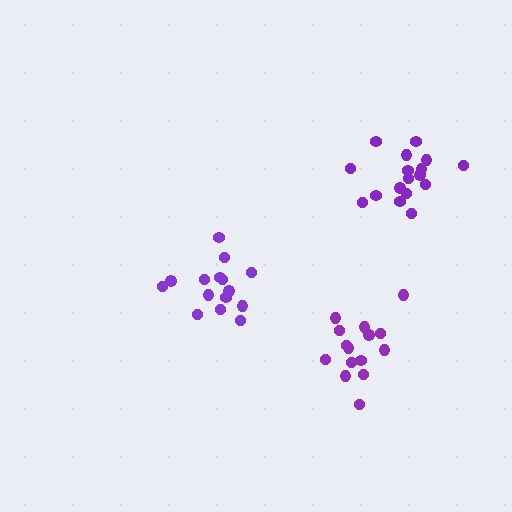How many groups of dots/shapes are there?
There are 3 groups.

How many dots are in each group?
Group 1: 15 dots, Group 2: 17 dots, Group 3: 15 dots (47 total).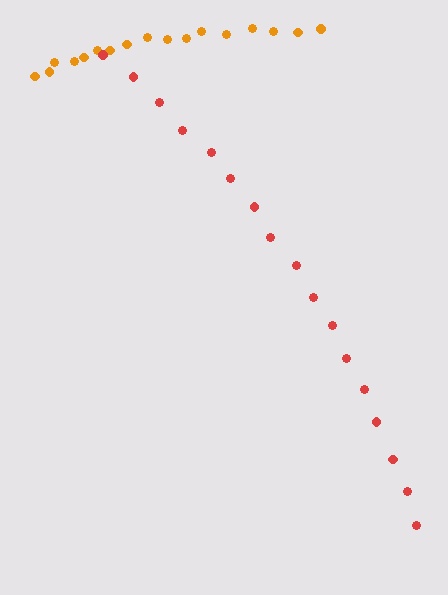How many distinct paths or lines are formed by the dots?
There are 2 distinct paths.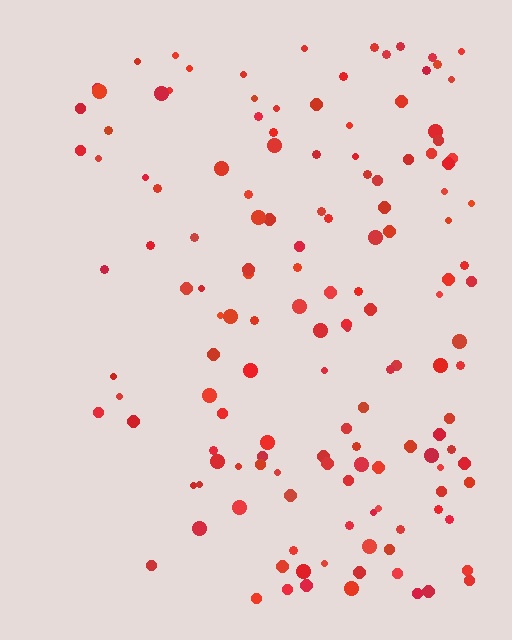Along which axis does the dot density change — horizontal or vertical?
Horizontal.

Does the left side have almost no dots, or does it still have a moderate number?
Still a moderate number, just noticeably fewer than the right.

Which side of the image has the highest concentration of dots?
The right.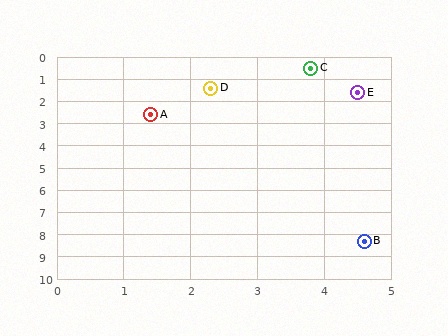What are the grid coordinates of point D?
Point D is at approximately (2.3, 1.4).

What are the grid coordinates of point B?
Point B is at approximately (4.6, 8.3).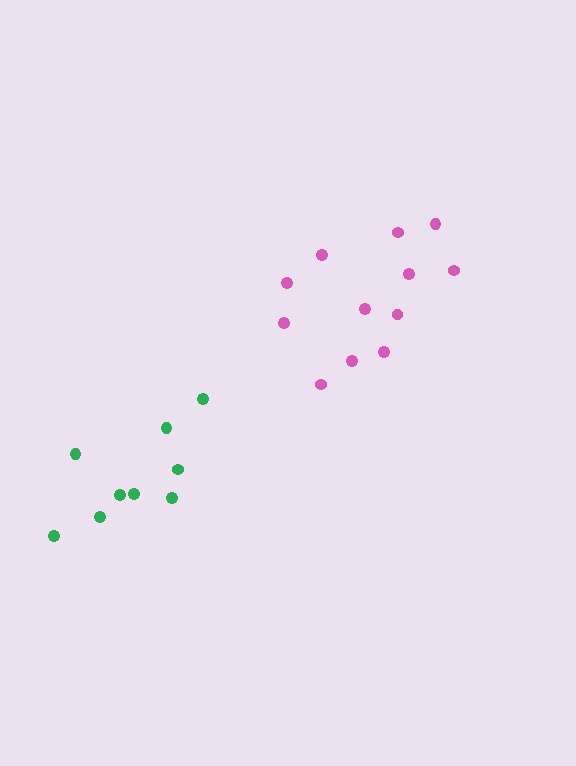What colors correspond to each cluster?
The clusters are colored: green, pink.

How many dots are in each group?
Group 1: 9 dots, Group 2: 12 dots (21 total).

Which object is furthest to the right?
The pink cluster is rightmost.